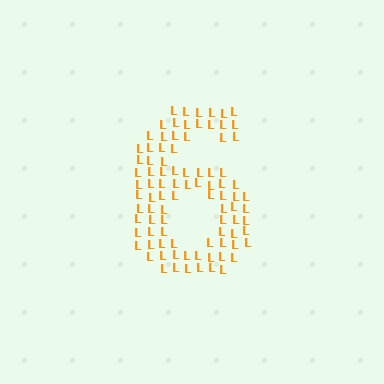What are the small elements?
The small elements are letter L's.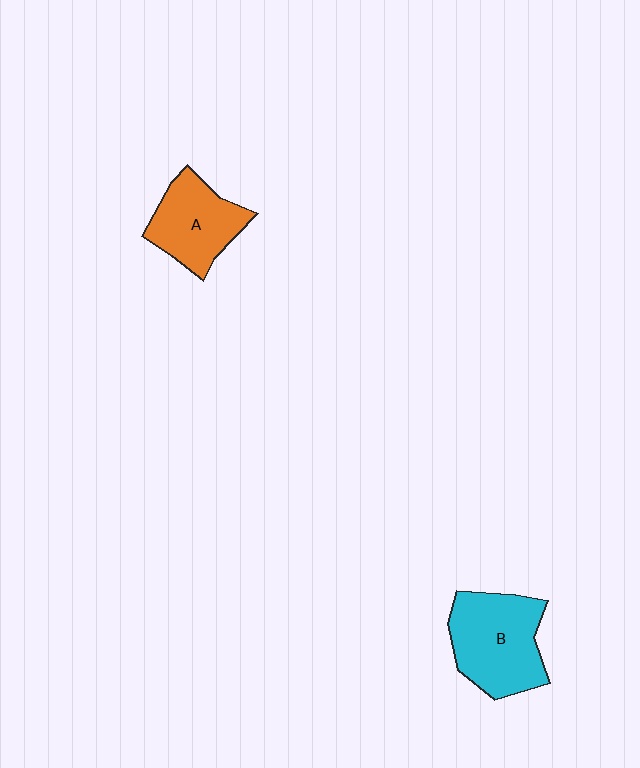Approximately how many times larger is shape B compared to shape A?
Approximately 1.3 times.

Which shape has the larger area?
Shape B (cyan).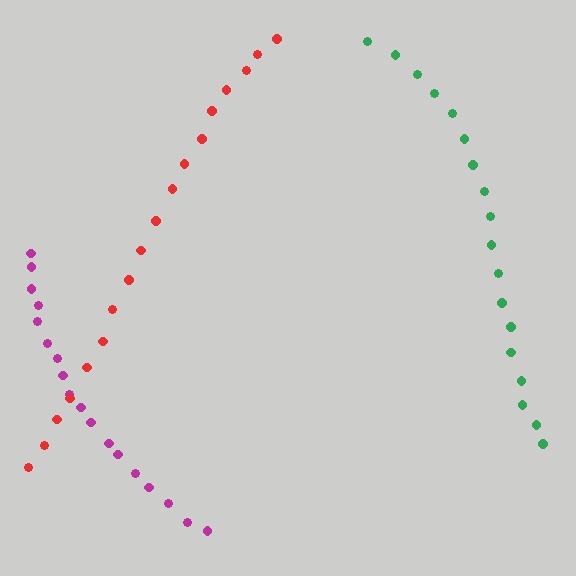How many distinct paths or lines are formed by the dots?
There are 3 distinct paths.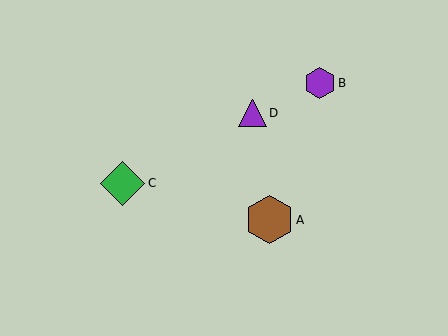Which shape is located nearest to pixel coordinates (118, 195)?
The green diamond (labeled C) at (123, 183) is nearest to that location.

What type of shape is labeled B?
Shape B is a purple hexagon.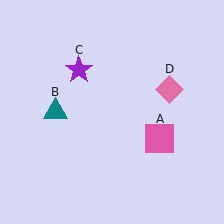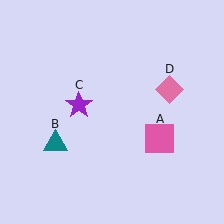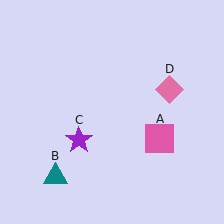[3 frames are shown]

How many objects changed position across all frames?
2 objects changed position: teal triangle (object B), purple star (object C).